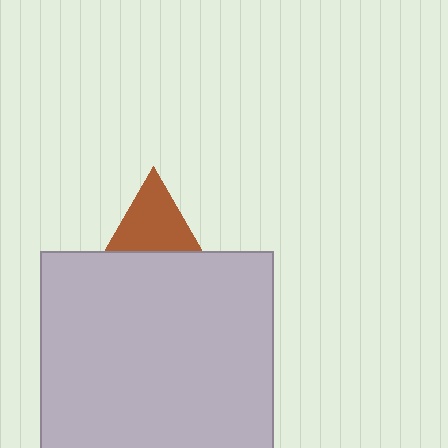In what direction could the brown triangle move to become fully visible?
The brown triangle could move up. That would shift it out from behind the light gray square entirely.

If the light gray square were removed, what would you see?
You would see the complete brown triangle.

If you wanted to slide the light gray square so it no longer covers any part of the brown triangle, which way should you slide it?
Slide it down — that is the most direct way to separate the two shapes.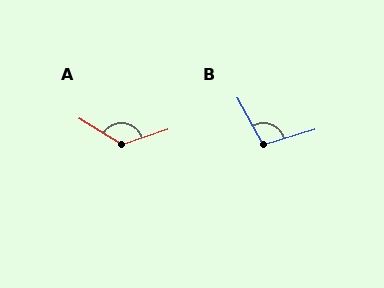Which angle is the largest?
A, at approximately 130 degrees.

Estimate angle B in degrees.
Approximately 102 degrees.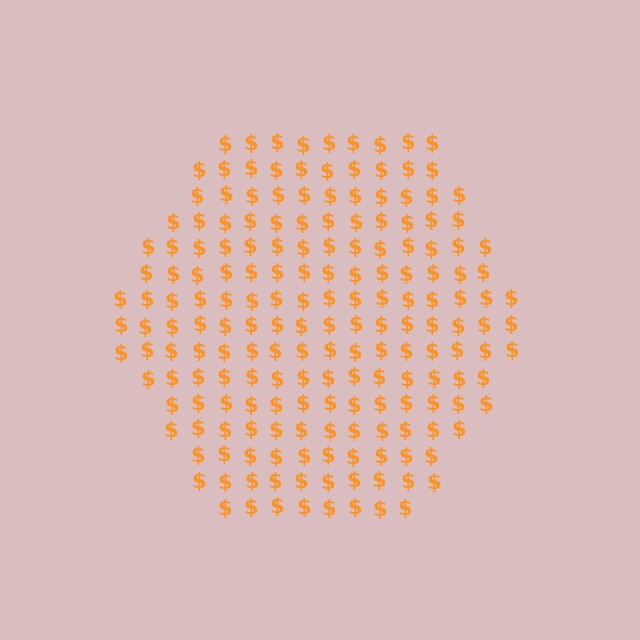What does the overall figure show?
The overall figure shows a hexagon.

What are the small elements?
The small elements are dollar signs.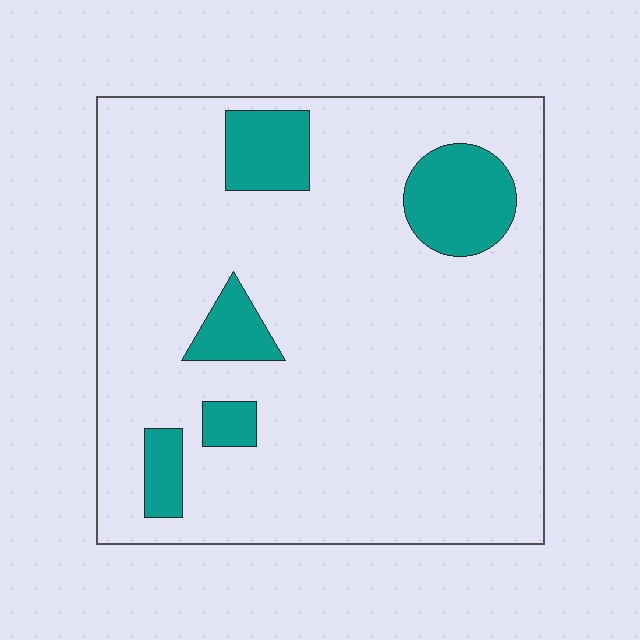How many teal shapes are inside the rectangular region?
5.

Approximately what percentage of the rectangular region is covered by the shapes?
Approximately 15%.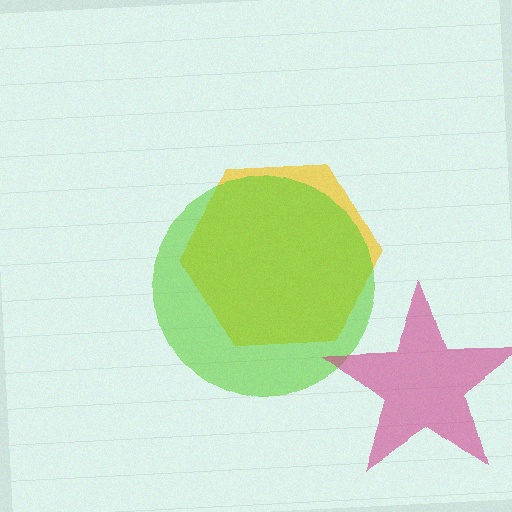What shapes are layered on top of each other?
The layered shapes are: a yellow hexagon, a lime circle, a magenta star.